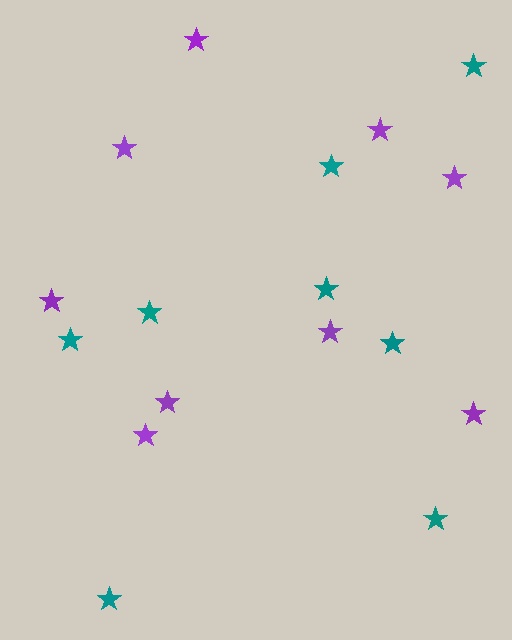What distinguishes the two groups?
There are 2 groups: one group of purple stars (9) and one group of teal stars (8).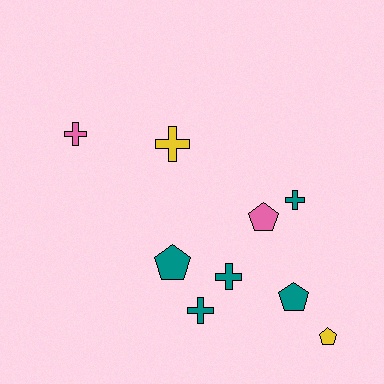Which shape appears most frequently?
Cross, with 5 objects.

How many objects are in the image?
There are 9 objects.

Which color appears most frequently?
Teal, with 5 objects.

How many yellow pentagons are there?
There is 1 yellow pentagon.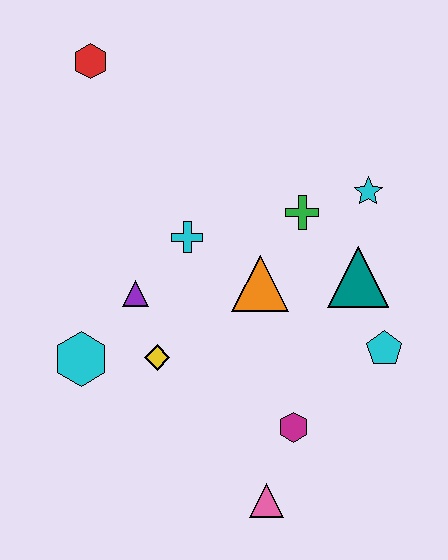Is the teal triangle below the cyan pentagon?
No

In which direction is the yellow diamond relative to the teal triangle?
The yellow diamond is to the left of the teal triangle.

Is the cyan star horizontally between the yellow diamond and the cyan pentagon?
Yes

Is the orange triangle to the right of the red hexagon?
Yes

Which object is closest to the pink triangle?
The magenta hexagon is closest to the pink triangle.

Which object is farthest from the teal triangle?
The red hexagon is farthest from the teal triangle.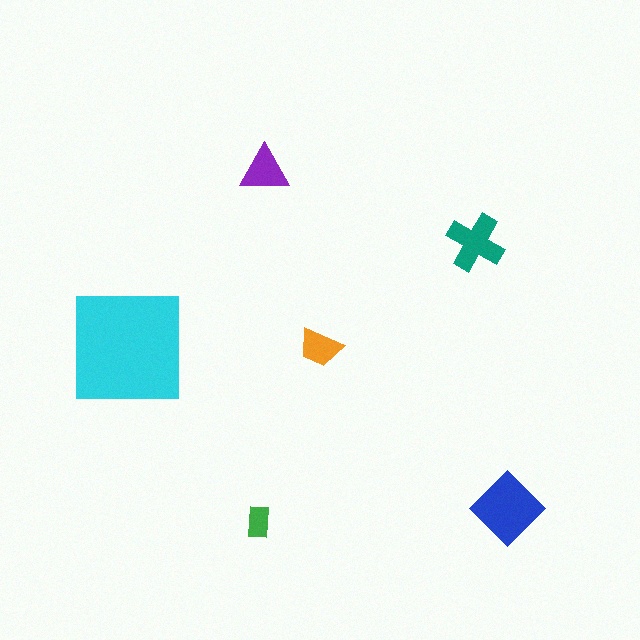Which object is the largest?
The cyan square.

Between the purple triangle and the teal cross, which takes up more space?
The teal cross.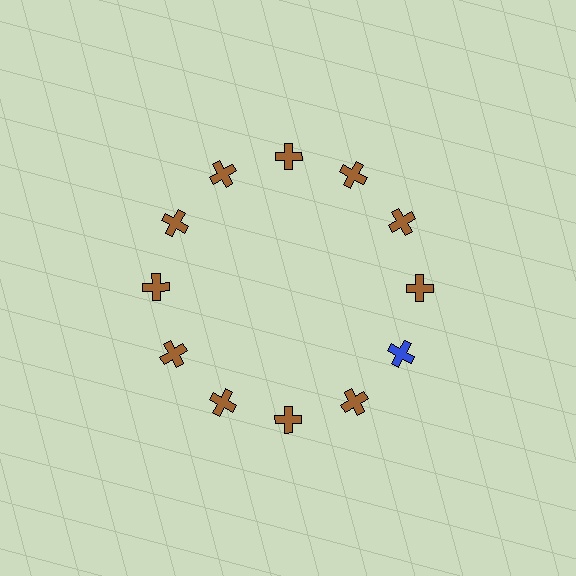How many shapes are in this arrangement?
There are 12 shapes arranged in a ring pattern.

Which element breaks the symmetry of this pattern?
The blue cross at roughly the 4 o'clock position breaks the symmetry. All other shapes are brown crosses.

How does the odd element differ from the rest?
It has a different color: blue instead of brown.